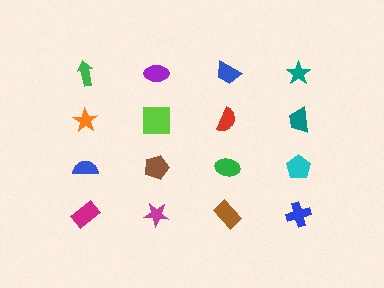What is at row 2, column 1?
An orange star.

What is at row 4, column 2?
A magenta star.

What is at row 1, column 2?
A purple ellipse.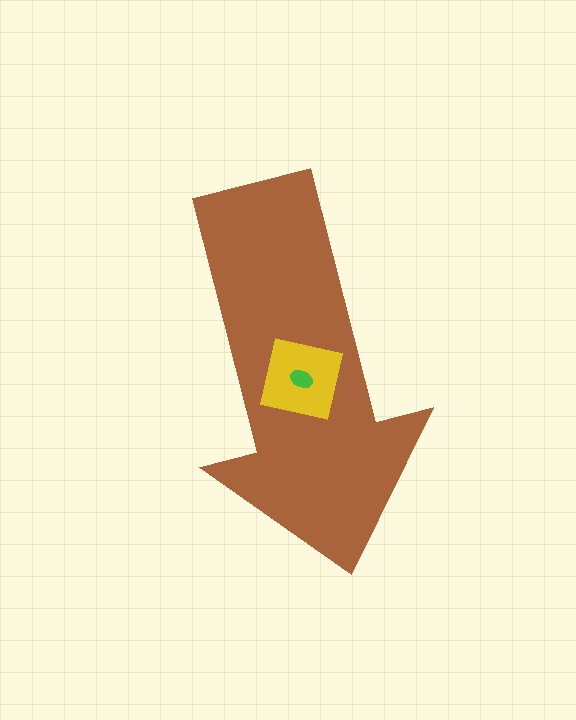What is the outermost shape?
The brown arrow.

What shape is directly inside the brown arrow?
The yellow square.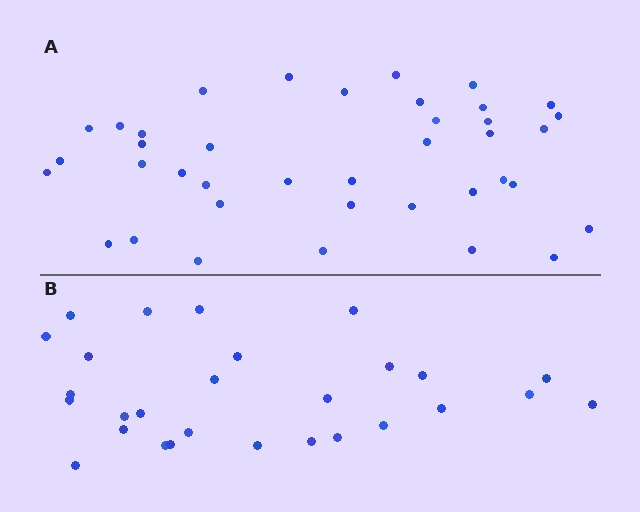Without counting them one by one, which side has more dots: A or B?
Region A (the top region) has more dots.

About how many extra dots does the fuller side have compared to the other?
Region A has roughly 12 or so more dots than region B.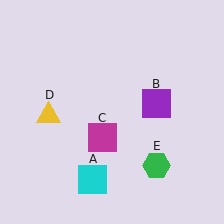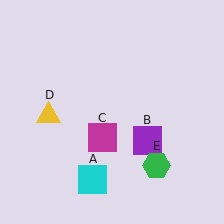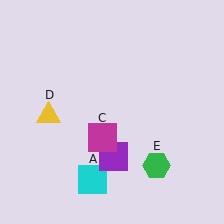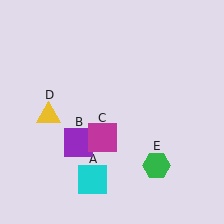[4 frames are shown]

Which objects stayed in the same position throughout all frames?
Cyan square (object A) and magenta square (object C) and yellow triangle (object D) and green hexagon (object E) remained stationary.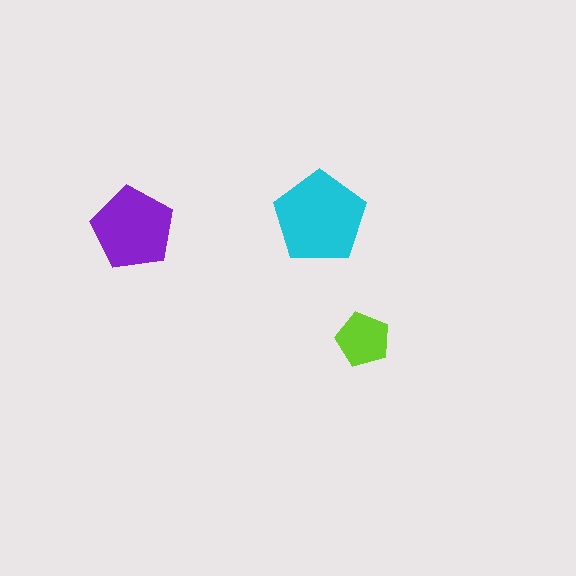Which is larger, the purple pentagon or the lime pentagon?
The purple one.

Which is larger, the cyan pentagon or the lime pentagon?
The cyan one.